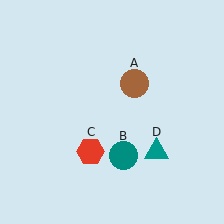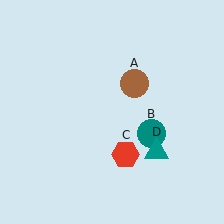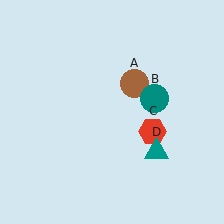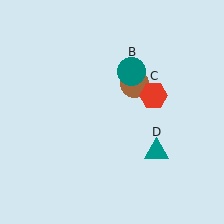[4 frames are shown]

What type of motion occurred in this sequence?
The teal circle (object B), red hexagon (object C) rotated counterclockwise around the center of the scene.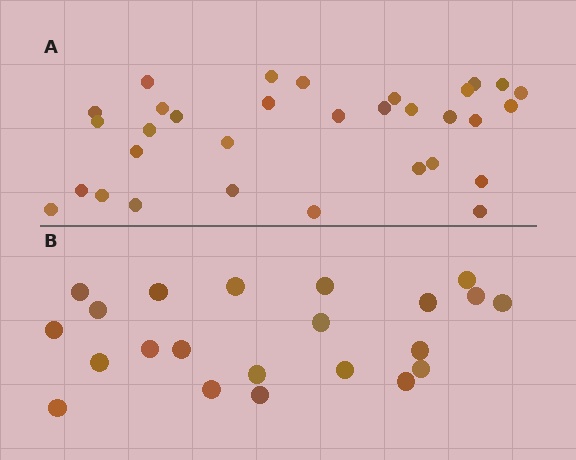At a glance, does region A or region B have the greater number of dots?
Region A (the top region) has more dots.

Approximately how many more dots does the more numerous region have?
Region A has roughly 10 or so more dots than region B.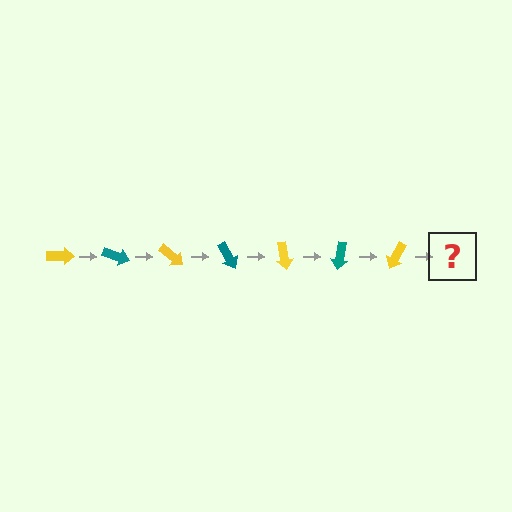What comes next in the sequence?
The next element should be a teal arrow, rotated 140 degrees from the start.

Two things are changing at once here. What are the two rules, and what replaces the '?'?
The two rules are that it rotates 20 degrees each step and the color cycles through yellow and teal. The '?' should be a teal arrow, rotated 140 degrees from the start.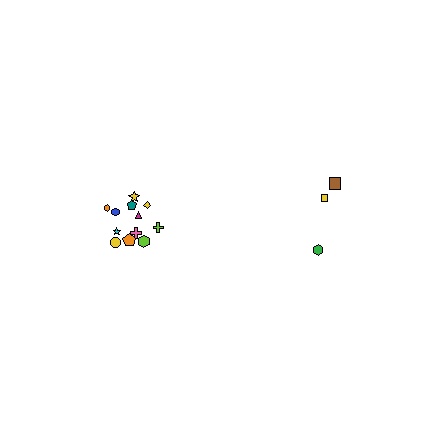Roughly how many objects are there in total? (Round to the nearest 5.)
Roughly 15 objects in total.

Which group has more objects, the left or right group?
The left group.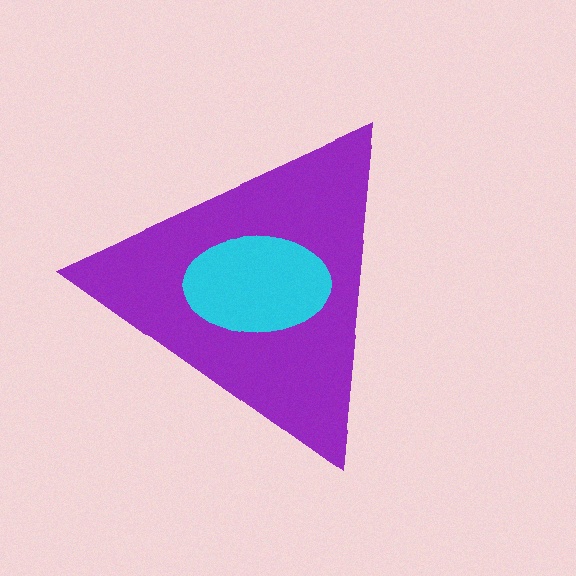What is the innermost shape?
The cyan ellipse.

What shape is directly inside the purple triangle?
The cyan ellipse.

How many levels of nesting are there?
2.